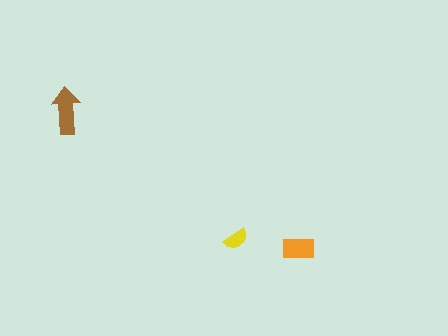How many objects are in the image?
There are 3 objects in the image.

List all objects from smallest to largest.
The yellow semicircle, the orange rectangle, the brown arrow.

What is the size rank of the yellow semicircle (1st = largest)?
3rd.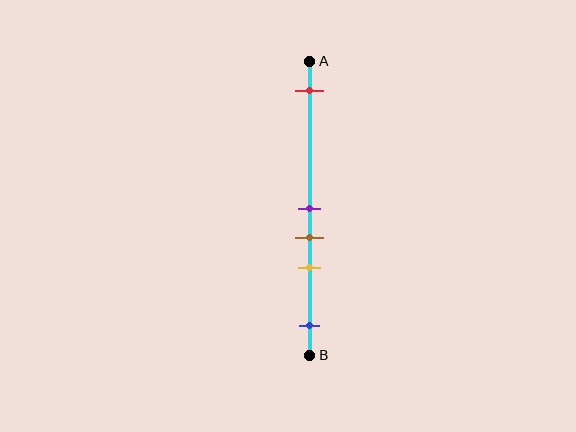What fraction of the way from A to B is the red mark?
The red mark is approximately 10% (0.1) of the way from A to B.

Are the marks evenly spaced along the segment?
No, the marks are not evenly spaced.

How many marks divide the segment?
There are 5 marks dividing the segment.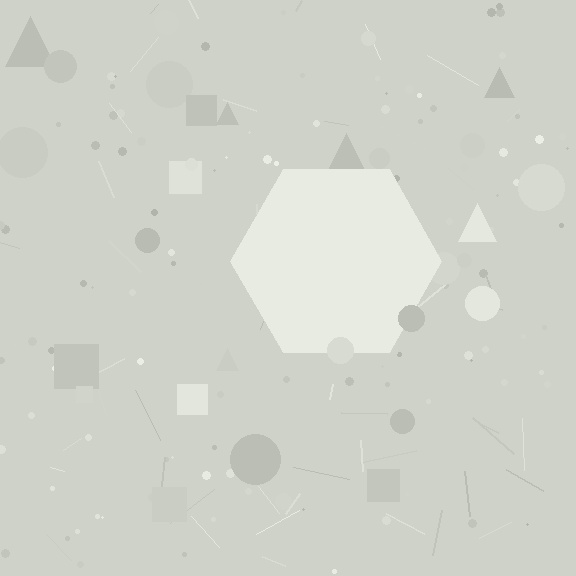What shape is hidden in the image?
A hexagon is hidden in the image.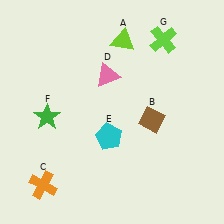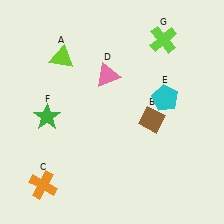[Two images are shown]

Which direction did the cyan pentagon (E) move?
The cyan pentagon (E) moved right.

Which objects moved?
The objects that moved are: the lime triangle (A), the cyan pentagon (E).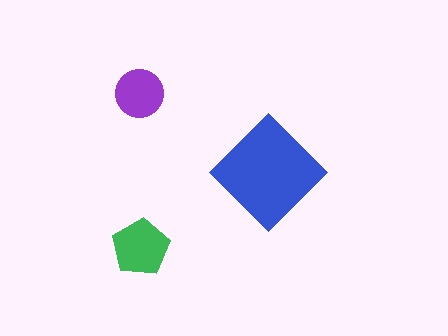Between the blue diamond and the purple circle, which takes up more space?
The blue diamond.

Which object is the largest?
The blue diamond.